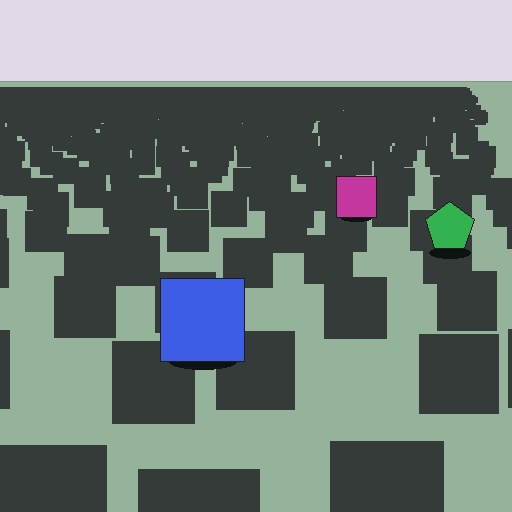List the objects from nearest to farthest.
From nearest to farthest: the blue square, the green pentagon, the magenta square.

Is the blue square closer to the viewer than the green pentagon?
Yes. The blue square is closer — you can tell from the texture gradient: the ground texture is coarser near it.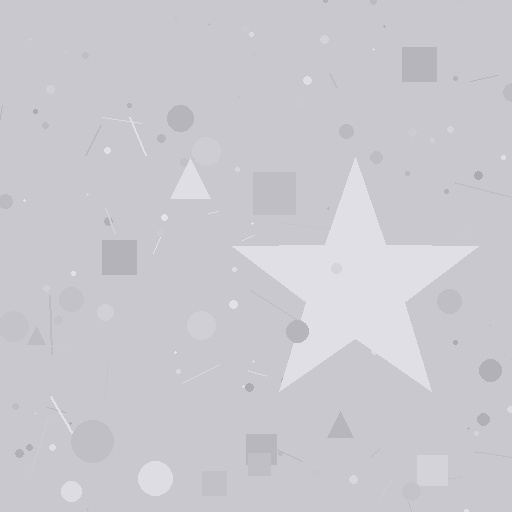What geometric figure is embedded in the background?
A star is embedded in the background.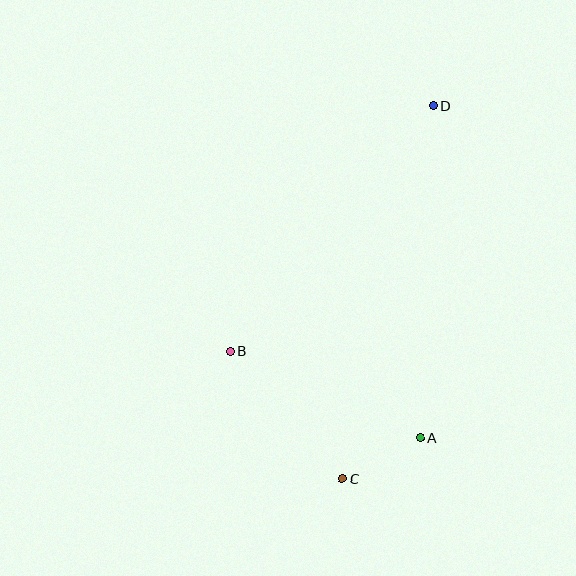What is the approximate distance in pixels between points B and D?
The distance between B and D is approximately 319 pixels.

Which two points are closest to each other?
Points A and C are closest to each other.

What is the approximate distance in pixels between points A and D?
The distance between A and D is approximately 333 pixels.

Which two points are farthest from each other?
Points C and D are farthest from each other.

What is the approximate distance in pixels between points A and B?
The distance between A and B is approximately 209 pixels.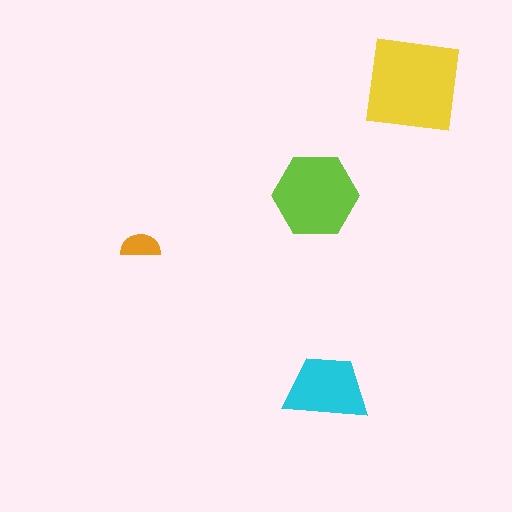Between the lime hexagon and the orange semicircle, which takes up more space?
The lime hexagon.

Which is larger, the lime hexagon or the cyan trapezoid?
The lime hexagon.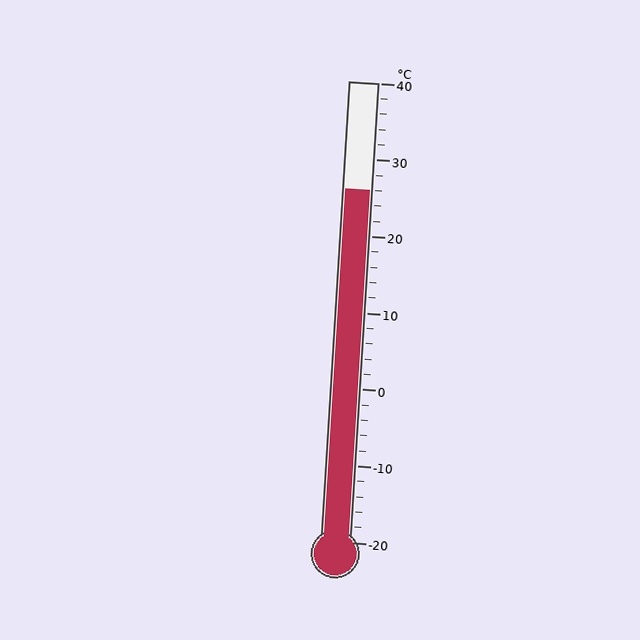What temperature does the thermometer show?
The thermometer shows approximately 26°C.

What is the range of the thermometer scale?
The thermometer scale ranges from -20°C to 40°C.